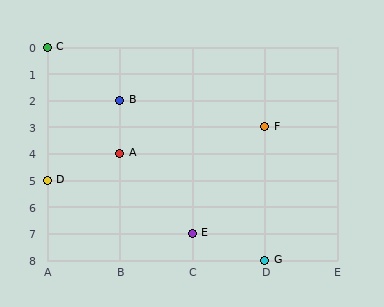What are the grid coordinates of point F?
Point F is at grid coordinates (D, 3).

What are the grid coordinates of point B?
Point B is at grid coordinates (B, 2).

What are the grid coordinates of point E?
Point E is at grid coordinates (C, 7).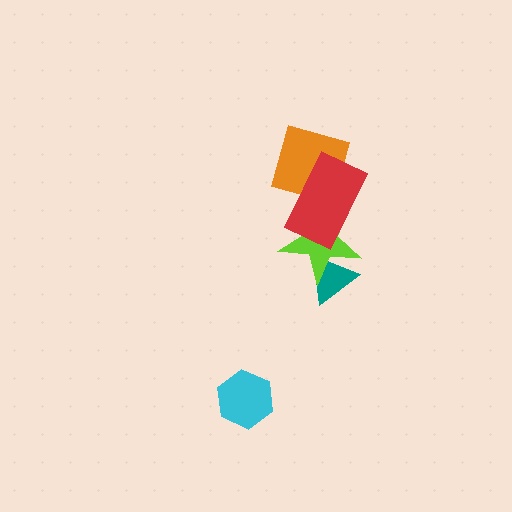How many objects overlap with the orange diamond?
2 objects overlap with the orange diamond.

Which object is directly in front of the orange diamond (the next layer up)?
The lime star is directly in front of the orange diamond.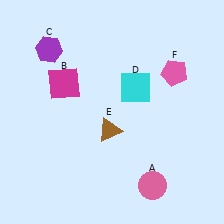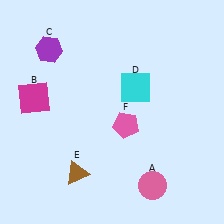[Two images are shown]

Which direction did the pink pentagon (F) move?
The pink pentagon (F) moved down.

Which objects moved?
The objects that moved are: the magenta square (B), the brown triangle (E), the pink pentagon (F).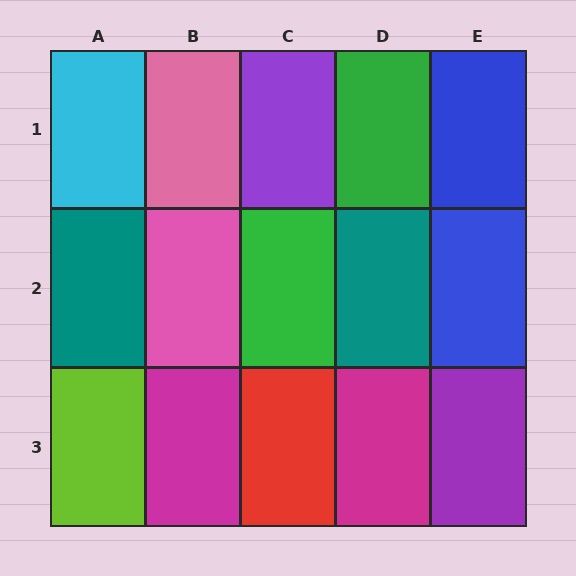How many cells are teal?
2 cells are teal.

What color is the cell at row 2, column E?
Blue.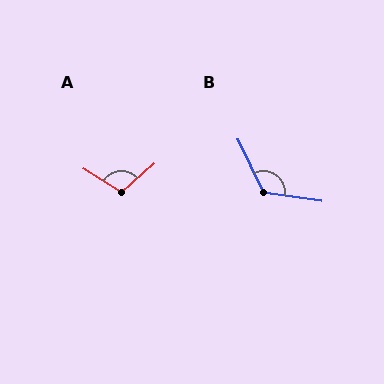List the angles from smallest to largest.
A (107°), B (124°).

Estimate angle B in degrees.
Approximately 124 degrees.